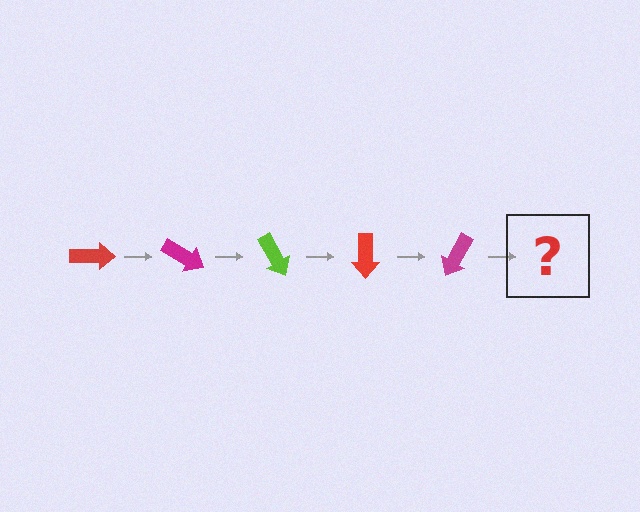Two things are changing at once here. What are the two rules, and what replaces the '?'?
The two rules are that it rotates 30 degrees each step and the color cycles through red, magenta, and lime. The '?' should be a lime arrow, rotated 150 degrees from the start.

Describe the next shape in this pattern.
It should be a lime arrow, rotated 150 degrees from the start.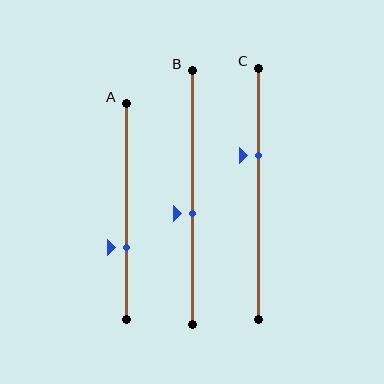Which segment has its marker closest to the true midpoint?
Segment B has its marker closest to the true midpoint.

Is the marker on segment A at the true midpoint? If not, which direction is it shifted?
No, the marker on segment A is shifted downward by about 17% of the segment length.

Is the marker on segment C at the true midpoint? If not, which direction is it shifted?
No, the marker on segment C is shifted upward by about 15% of the segment length.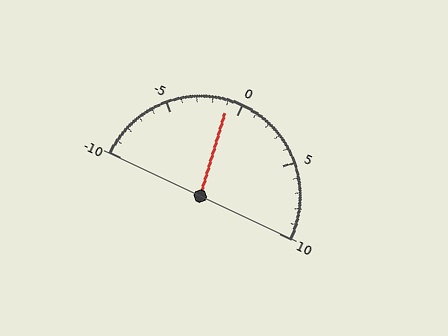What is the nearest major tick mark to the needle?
The nearest major tick mark is 0.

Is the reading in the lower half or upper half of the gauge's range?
The reading is in the lower half of the range (-10 to 10).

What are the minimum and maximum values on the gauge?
The gauge ranges from -10 to 10.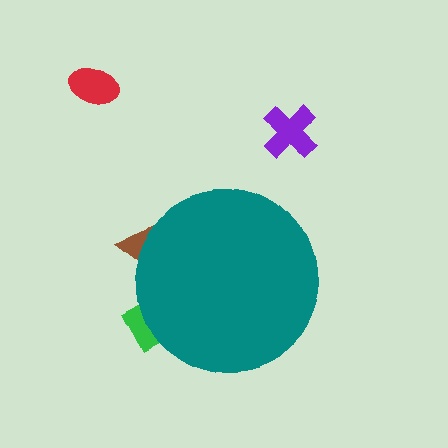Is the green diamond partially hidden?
Yes, the green diamond is partially hidden behind the teal circle.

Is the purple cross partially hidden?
No, the purple cross is fully visible.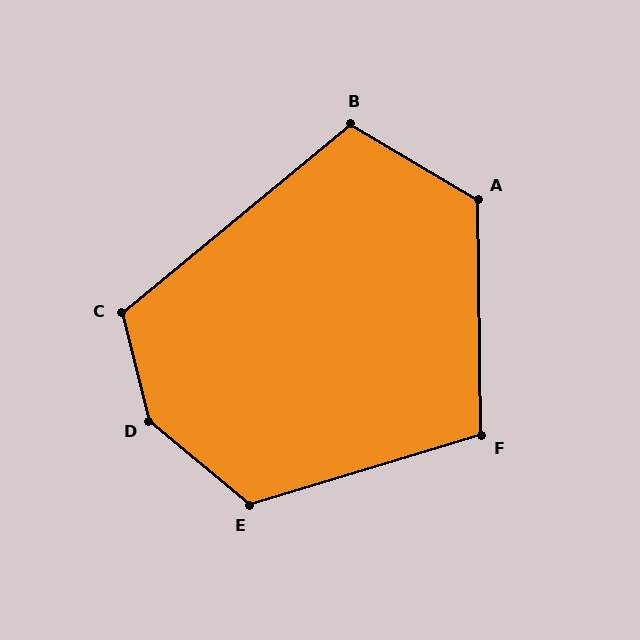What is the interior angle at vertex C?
Approximately 115 degrees (obtuse).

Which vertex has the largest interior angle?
D, at approximately 144 degrees.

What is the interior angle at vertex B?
Approximately 110 degrees (obtuse).